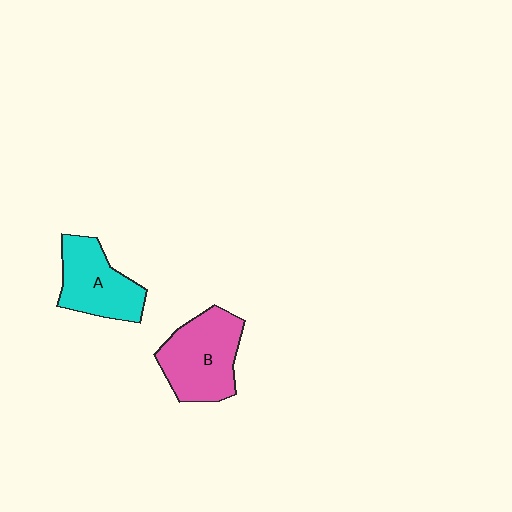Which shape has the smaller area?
Shape A (cyan).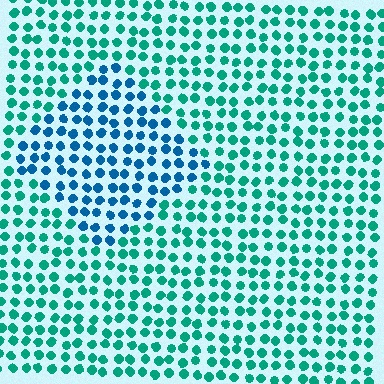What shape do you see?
I see a diamond.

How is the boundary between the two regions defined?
The boundary is defined purely by a slight shift in hue (about 37 degrees). Spacing, size, and orientation are identical on both sides.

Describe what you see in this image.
The image is filled with small teal elements in a uniform arrangement. A diamond-shaped region is visible where the elements are tinted to a slightly different hue, forming a subtle color boundary.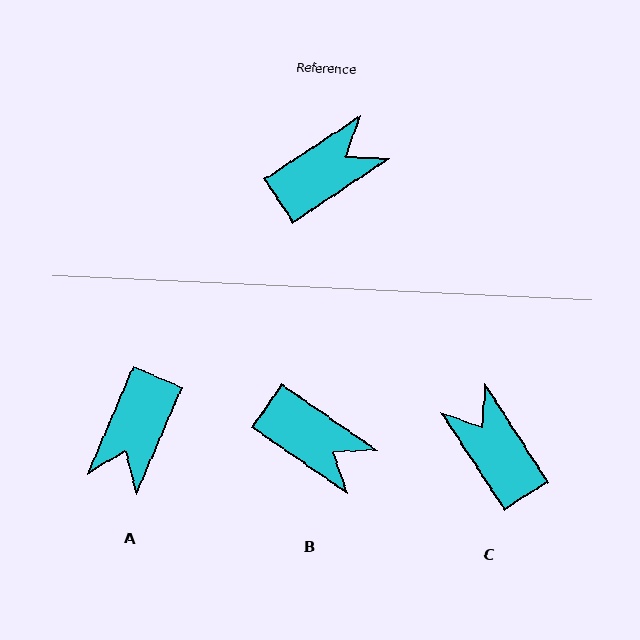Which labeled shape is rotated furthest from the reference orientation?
A, about 146 degrees away.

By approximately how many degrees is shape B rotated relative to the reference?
Approximately 68 degrees clockwise.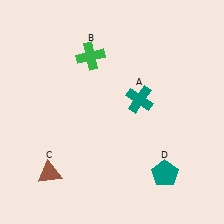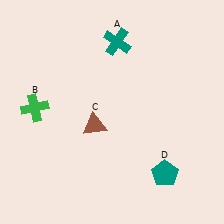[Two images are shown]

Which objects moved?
The objects that moved are: the teal cross (A), the green cross (B), the brown triangle (C).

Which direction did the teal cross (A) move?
The teal cross (A) moved up.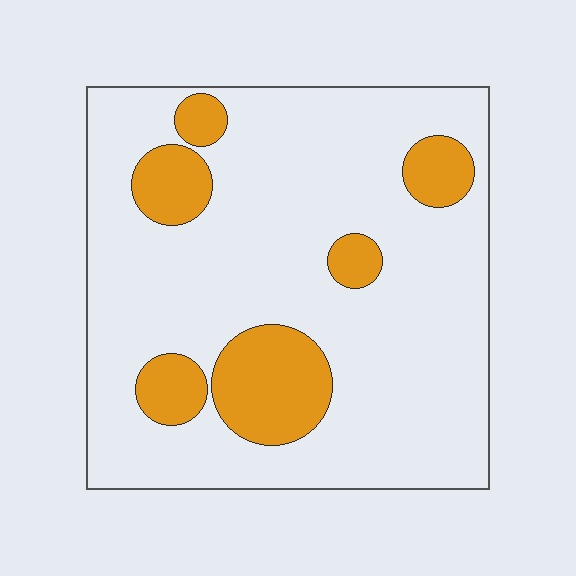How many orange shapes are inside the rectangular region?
6.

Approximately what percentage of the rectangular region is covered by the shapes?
Approximately 20%.